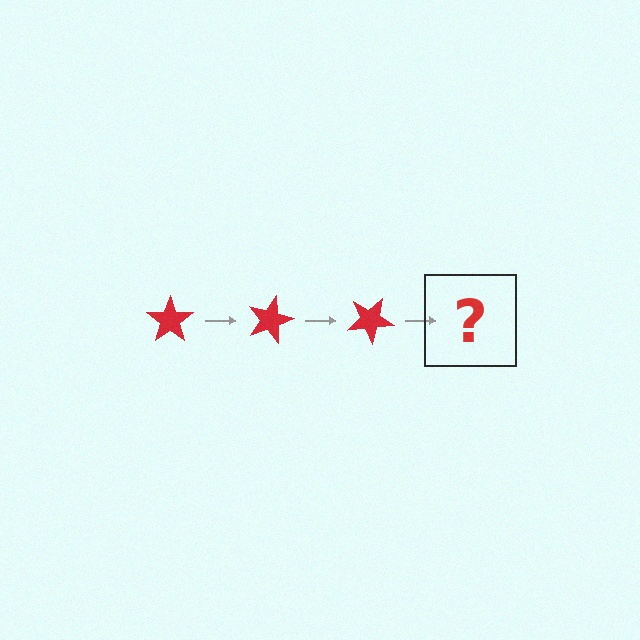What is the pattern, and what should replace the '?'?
The pattern is that the star rotates 15 degrees each step. The '?' should be a red star rotated 45 degrees.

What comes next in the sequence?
The next element should be a red star rotated 45 degrees.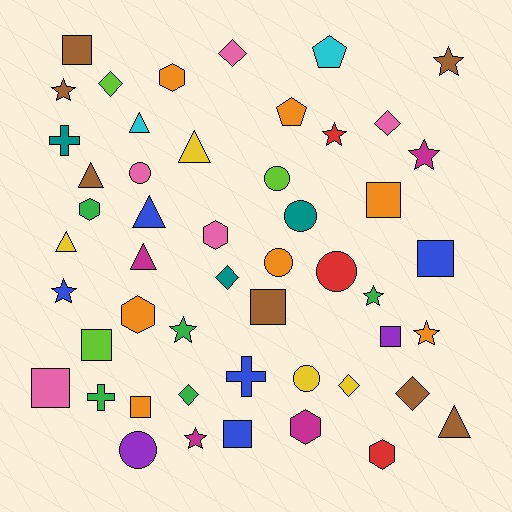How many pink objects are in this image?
There are 5 pink objects.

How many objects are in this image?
There are 50 objects.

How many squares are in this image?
There are 9 squares.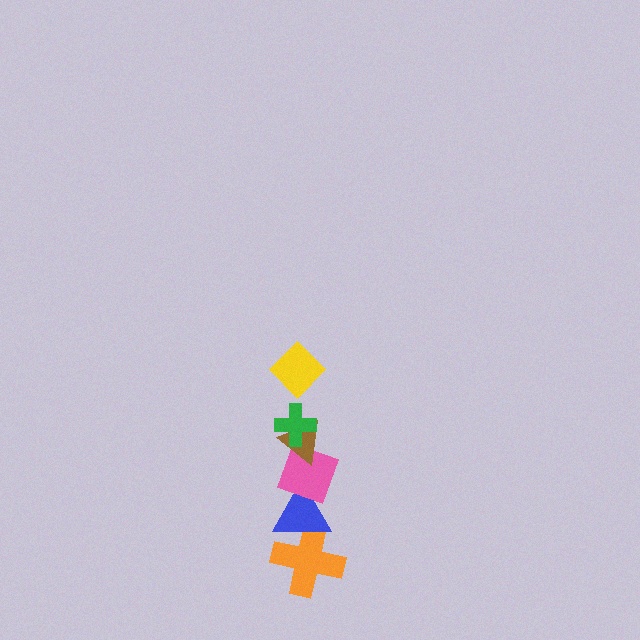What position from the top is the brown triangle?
The brown triangle is 3rd from the top.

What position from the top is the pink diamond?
The pink diamond is 4th from the top.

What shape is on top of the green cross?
The yellow diamond is on top of the green cross.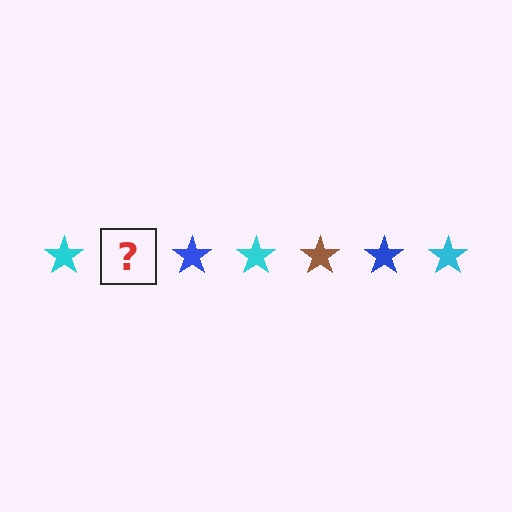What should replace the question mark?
The question mark should be replaced with a brown star.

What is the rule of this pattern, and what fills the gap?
The rule is that the pattern cycles through cyan, brown, blue stars. The gap should be filled with a brown star.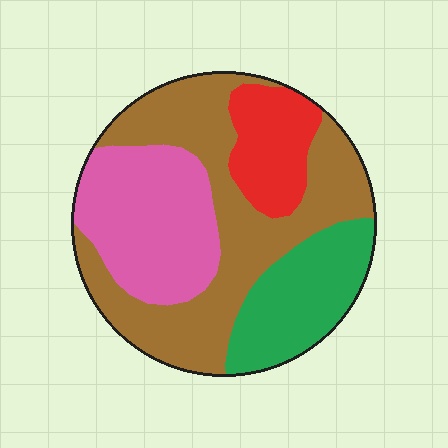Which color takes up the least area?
Red, at roughly 15%.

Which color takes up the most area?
Brown, at roughly 45%.